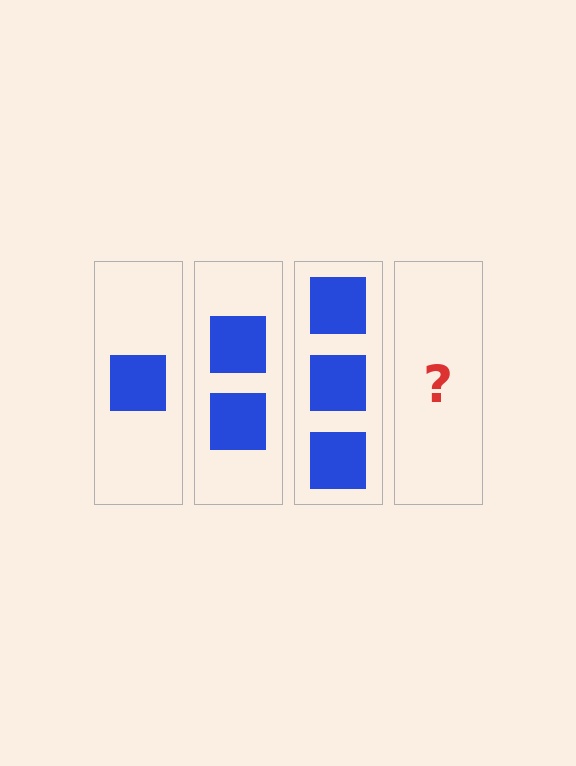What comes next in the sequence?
The next element should be 4 squares.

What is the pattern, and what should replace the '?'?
The pattern is that each step adds one more square. The '?' should be 4 squares.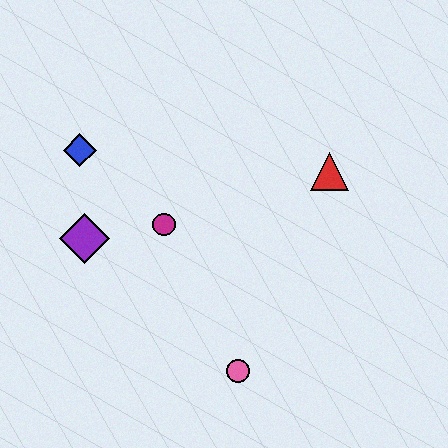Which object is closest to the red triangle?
The magenta circle is closest to the red triangle.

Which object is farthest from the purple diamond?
The red triangle is farthest from the purple diamond.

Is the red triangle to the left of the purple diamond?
No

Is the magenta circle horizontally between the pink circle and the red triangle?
No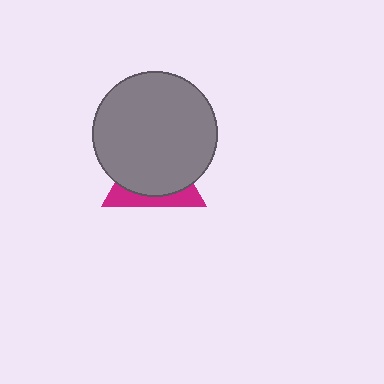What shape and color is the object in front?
The object in front is a gray circle.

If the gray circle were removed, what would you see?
You would see the complete magenta triangle.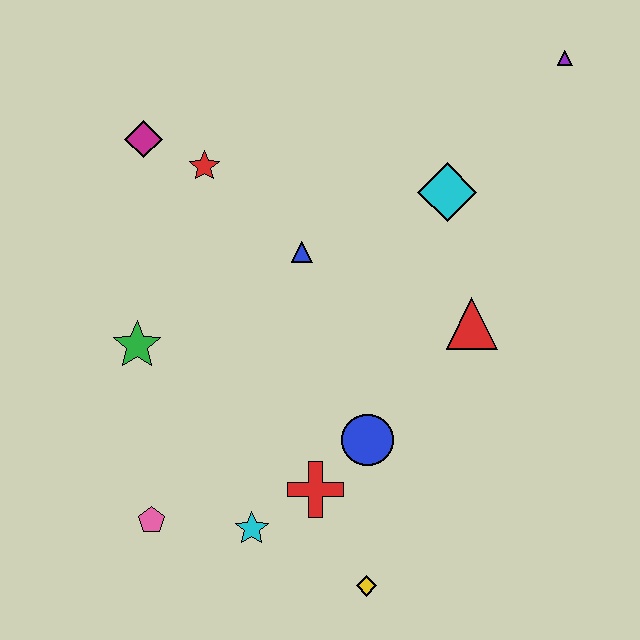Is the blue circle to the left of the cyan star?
No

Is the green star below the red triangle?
Yes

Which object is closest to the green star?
The pink pentagon is closest to the green star.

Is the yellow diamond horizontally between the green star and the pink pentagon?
No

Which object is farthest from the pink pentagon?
The purple triangle is farthest from the pink pentagon.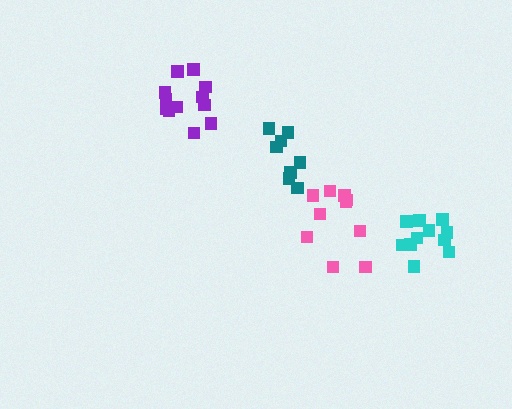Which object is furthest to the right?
The cyan cluster is rightmost.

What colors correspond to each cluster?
The clusters are colored: purple, pink, cyan, teal.